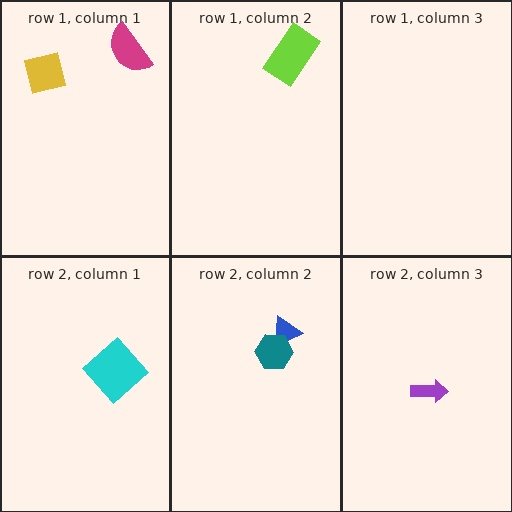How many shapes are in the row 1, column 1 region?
2.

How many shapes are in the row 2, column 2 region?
2.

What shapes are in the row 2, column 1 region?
The cyan diamond.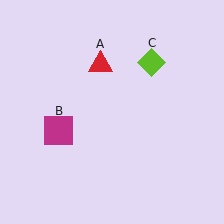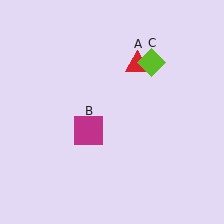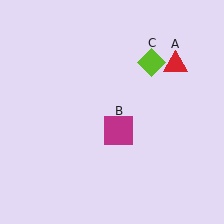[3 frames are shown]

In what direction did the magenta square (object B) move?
The magenta square (object B) moved right.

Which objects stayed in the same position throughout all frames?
Lime diamond (object C) remained stationary.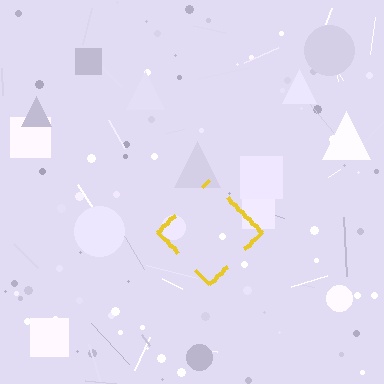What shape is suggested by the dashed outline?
The dashed outline suggests a diamond.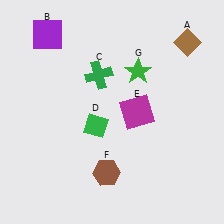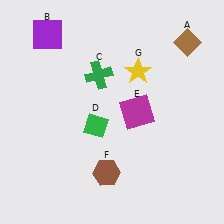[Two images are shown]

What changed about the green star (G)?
In Image 1, G is green. In Image 2, it changed to yellow.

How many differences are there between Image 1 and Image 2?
There is 1 difference between the two images.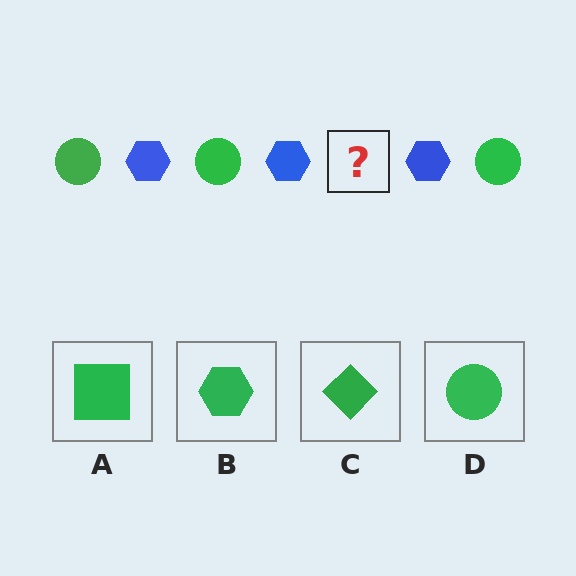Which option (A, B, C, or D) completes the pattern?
D.